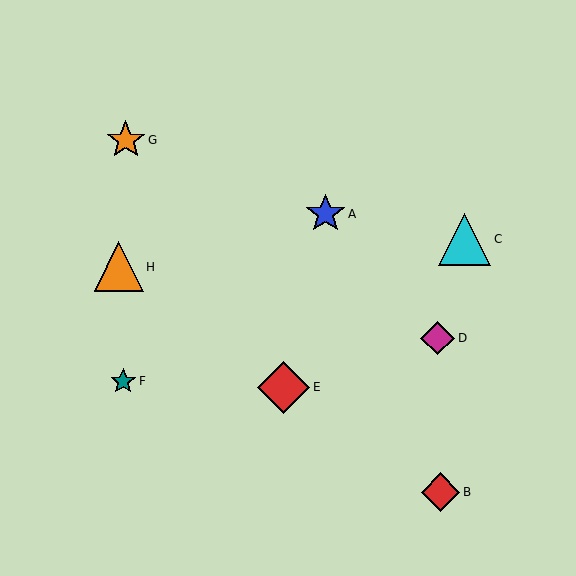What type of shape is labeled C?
Shape C is a cyan triangle.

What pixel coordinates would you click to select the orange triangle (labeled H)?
Click at (119, 267) to select the orange triangle H.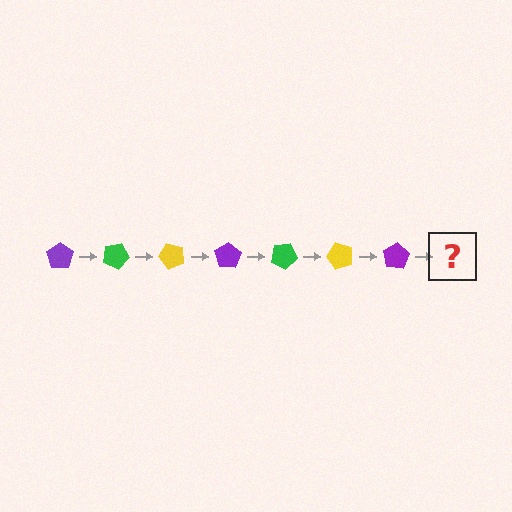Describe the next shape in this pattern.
It should be a green pentagon, rotated 175 degrees from the start.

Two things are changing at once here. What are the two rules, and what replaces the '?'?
The two rules are that it rotates 25 degrees each step and the color cycles through purple, green, and yellow. The '?' should be a green pentagon, rotated 175 degrees from the start.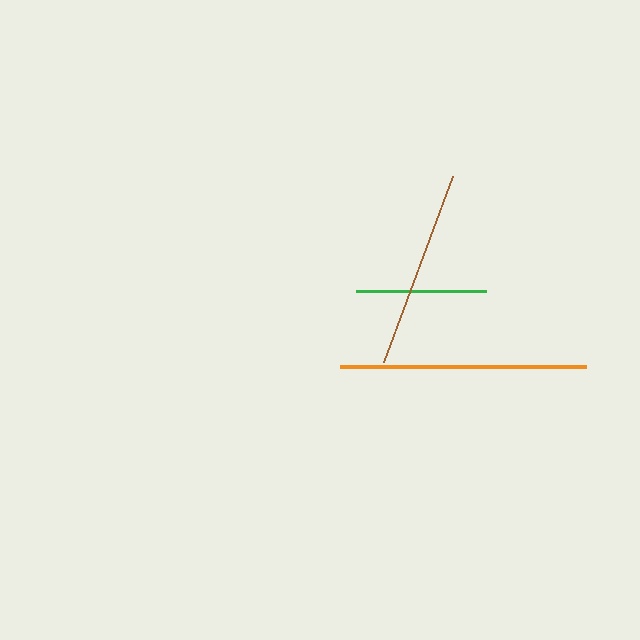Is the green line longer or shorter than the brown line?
The brown line is longer than the green line.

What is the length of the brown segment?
The brown segment is approximately 198 pixels long.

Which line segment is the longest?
The orange line is the longest at approximately 247 pixels.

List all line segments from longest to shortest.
From longest to shortest: orange, brown, green.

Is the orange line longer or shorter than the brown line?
The orange line is longer than the brown line.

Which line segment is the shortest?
The green line is the shortest at approximately 130 pixels.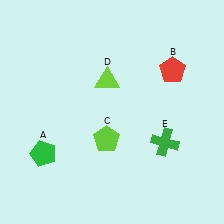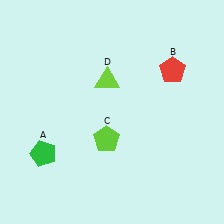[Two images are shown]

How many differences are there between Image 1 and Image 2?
There is 1 difference between the two images.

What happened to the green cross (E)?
The green cross (E) was removed in Image 2. It was in the bottom-right area of Image 1.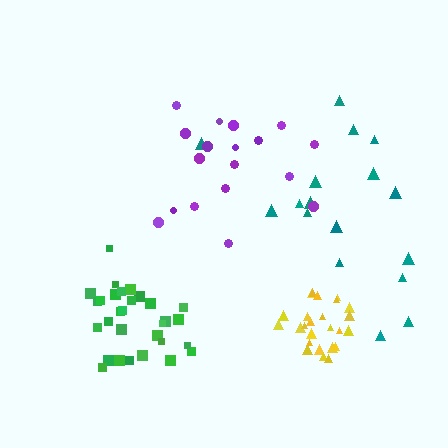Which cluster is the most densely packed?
Yellow.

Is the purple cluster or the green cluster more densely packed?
Green.